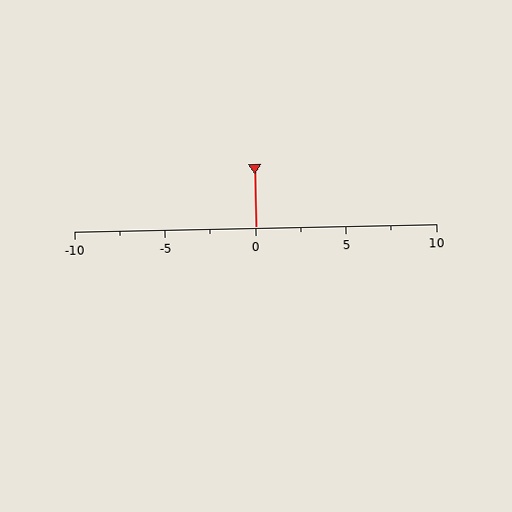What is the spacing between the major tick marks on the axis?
The major ticks are spaced 5 apart.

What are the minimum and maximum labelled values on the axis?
The axis runs from -10 to 10.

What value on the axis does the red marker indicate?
The marker indicates approximately 0.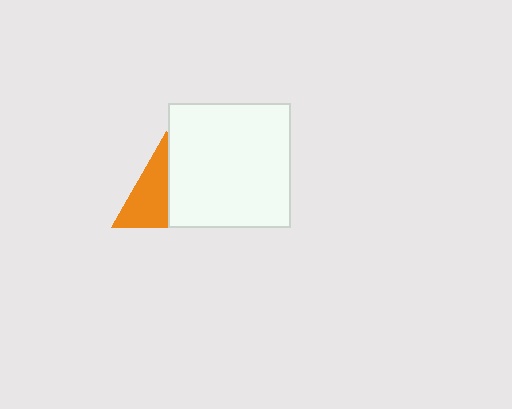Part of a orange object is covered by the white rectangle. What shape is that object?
It is a triangle.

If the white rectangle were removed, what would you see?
You would see the complete orange triangle.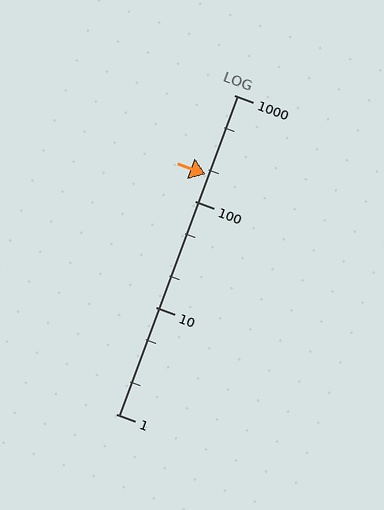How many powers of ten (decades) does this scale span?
The scale spans 3 decades, from 1 to 1000.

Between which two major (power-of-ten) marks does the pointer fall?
The pointer is between 100 and 1000.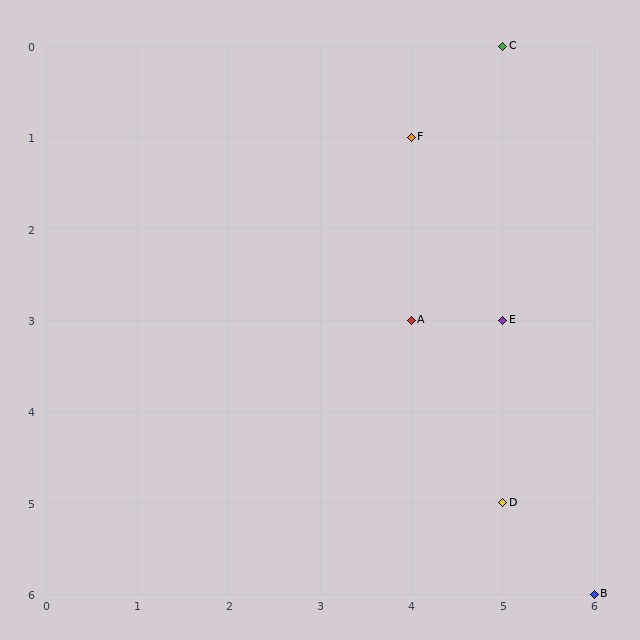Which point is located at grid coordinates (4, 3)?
Point A is at (4, 3).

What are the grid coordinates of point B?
Point B is at grid coordinates (6, 6).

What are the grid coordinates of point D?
Point D is at grid coordinates (5, 5).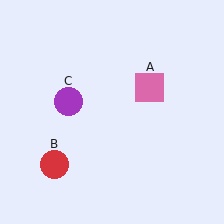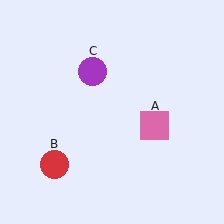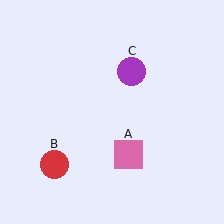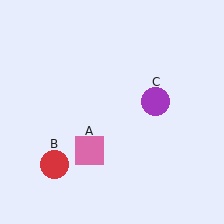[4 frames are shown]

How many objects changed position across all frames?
2 objects changed position: pink square (object A), purple circle (object C).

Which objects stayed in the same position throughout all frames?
Red circle (object B) remained stationary.